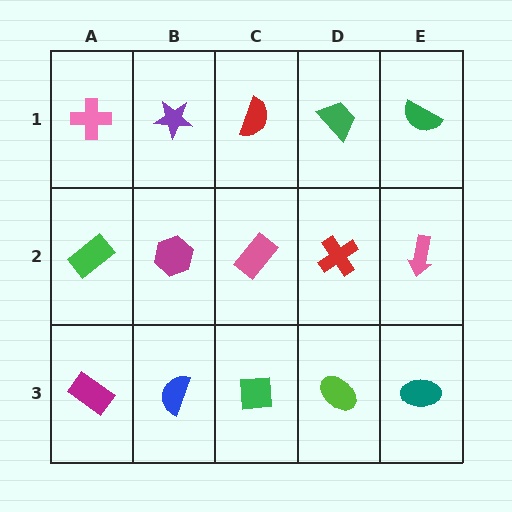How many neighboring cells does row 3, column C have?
3.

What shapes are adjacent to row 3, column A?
A green rectangle (row 2, column A), a blue semicircle (row 3, column B).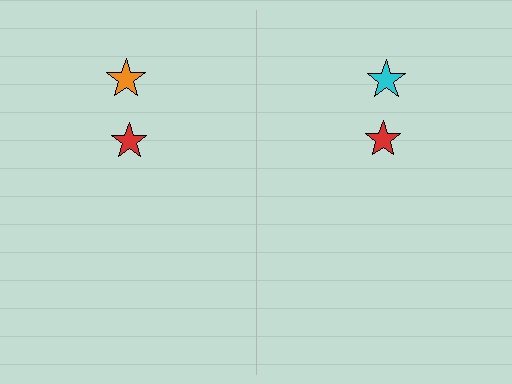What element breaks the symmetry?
The cyan star on the right side breaks the symmetry — its mirror counterpart is orange.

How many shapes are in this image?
There are 4 shapes in this image.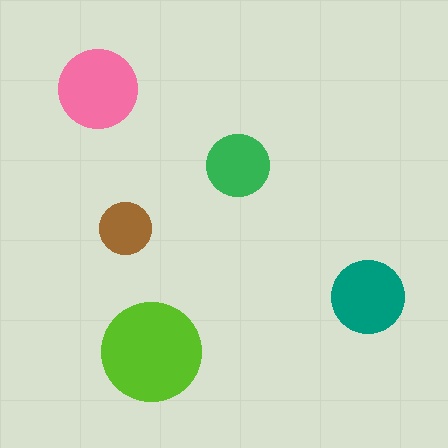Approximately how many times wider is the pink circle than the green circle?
About 1.5 times wider.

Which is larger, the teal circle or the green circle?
The teal one.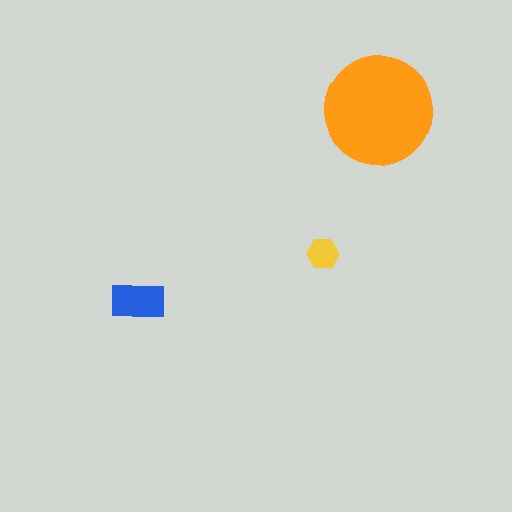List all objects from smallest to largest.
The yellow hexagon, the blue rectangle, the orange circle.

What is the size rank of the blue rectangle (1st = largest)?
2nd.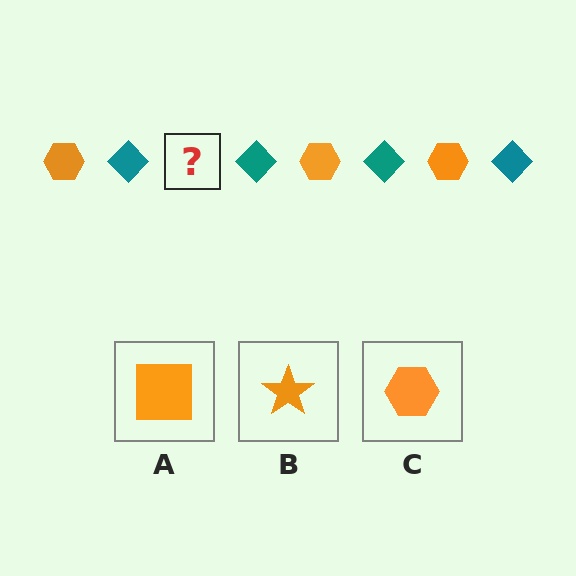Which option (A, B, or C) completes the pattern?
C.